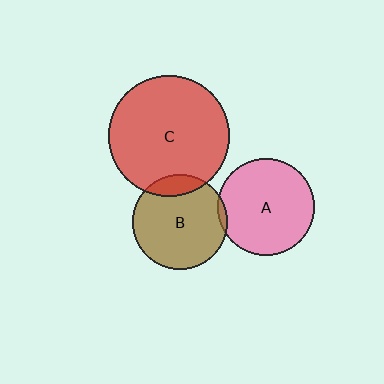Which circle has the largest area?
Circle C (red).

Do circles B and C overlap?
Yes.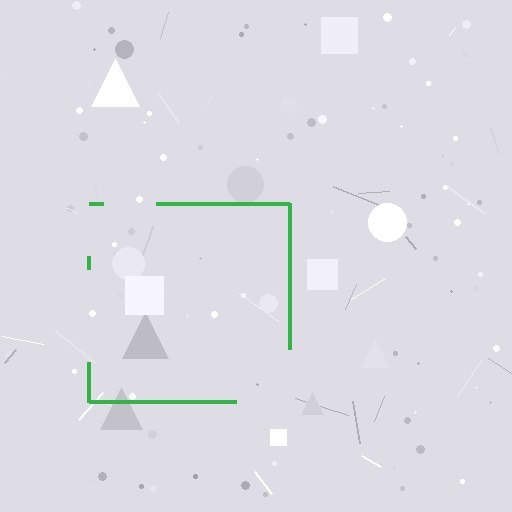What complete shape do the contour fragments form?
The contour fragments form a square.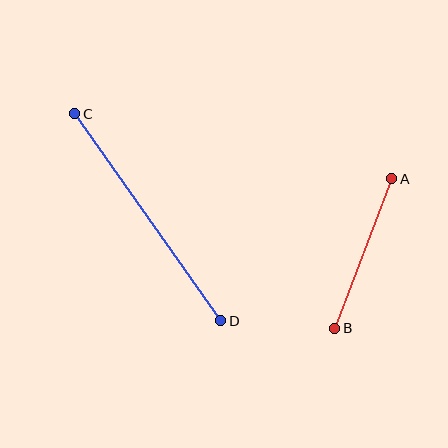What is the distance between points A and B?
The distance is approximately 160 pixels.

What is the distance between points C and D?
The distance is approximately 253 pixels.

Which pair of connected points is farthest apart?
Points C and D are farthest apart.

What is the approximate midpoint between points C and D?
The midpoint is at approximately (148, 217) pixels.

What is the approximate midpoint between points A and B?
The midpoint is at approximately (363, 253) pixels.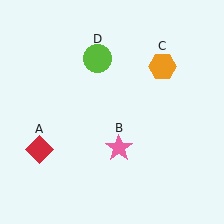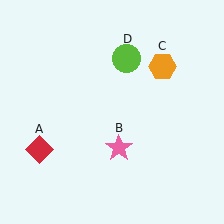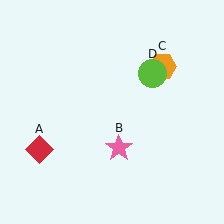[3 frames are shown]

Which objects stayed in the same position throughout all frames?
Red diamond (object A) and pink star (object B) and orange hexagon (object C) remained stationary.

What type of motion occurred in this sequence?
The lime circle (object D) rotated clockwise around the center of the scene.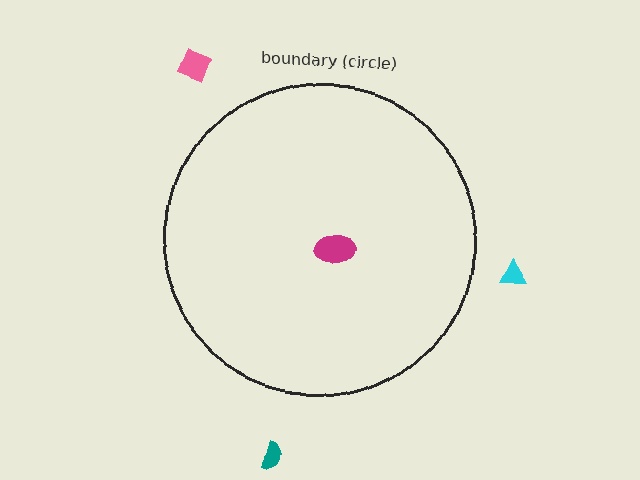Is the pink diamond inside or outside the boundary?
Outside.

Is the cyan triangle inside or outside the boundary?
Outside.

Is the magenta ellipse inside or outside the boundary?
Inside.